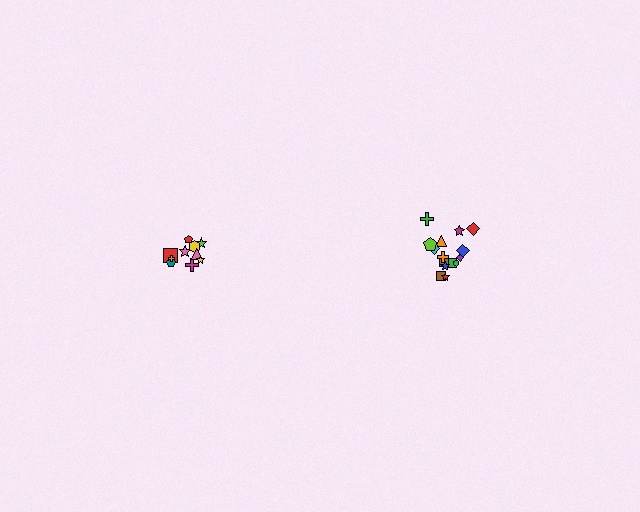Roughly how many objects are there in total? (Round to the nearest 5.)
Roughly 25 objects in total.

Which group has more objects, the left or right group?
The right group.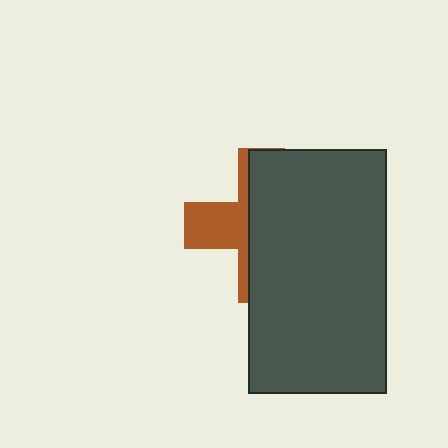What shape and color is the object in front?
The object in front is a dark gray rectangle.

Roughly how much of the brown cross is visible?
A small part of it is visible (roughly 33%).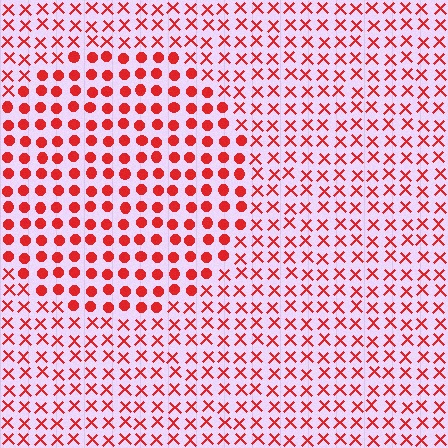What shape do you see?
I see a circle.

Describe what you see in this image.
The image is filled with small red elements arranged in a uniform grid. A circle-shaped region contains circles, while the surrounding area contains X marks. The boundary is defined purely by the change in element shape.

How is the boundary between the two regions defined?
The boundary is defined by a change in element shape: circles inside vs. X marks outside. All elements share the same color and spacing.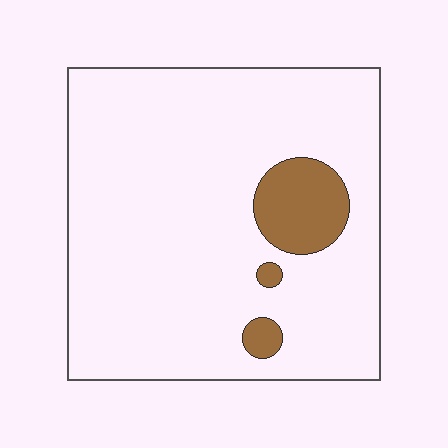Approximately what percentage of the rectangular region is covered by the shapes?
Approximately 10%.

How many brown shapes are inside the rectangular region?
3.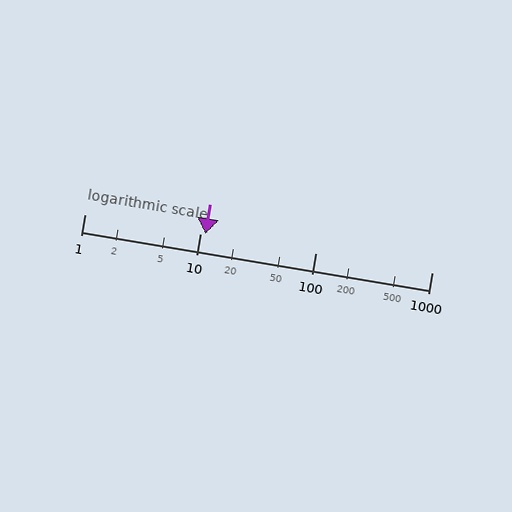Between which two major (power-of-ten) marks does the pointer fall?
The pointer is between 10 and 100.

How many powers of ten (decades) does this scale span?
The scale spans 3 decades, from 1 to 1000.